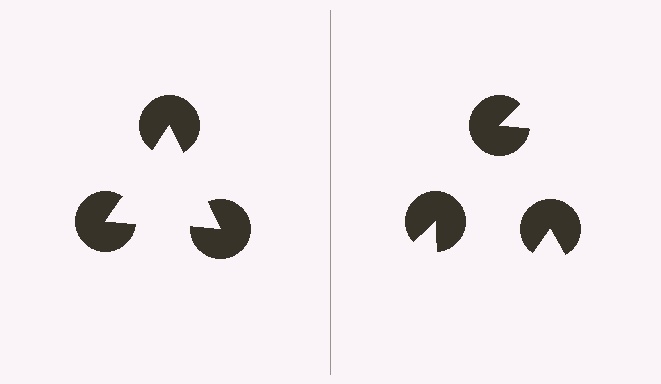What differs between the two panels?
The pac-man discs are positioned identically on both sides; only the wedge orientations differ. On the left they align to a triangle; on the right they are misaligned.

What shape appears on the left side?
An illusory triangle.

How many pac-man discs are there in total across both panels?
6 — 3 on each side.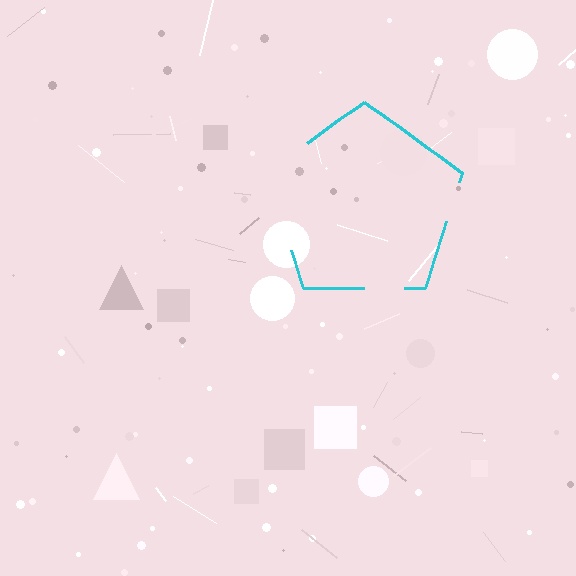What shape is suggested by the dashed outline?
The dashed outline suggests a pentagon.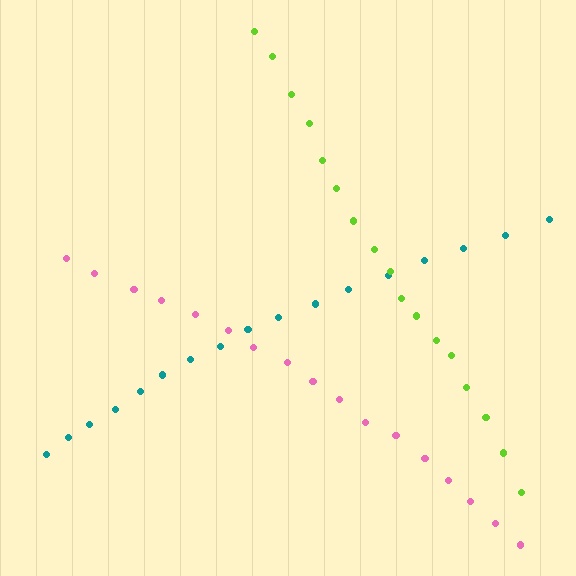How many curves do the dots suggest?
There are 3 distinct paths.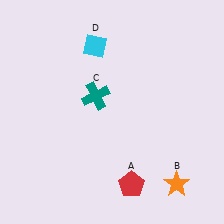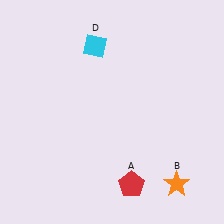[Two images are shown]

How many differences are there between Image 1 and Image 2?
There is 1 difference between the two images.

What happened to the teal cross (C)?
The teal cross (C) was removed in Image 2. It was in the top-left area of Image 1.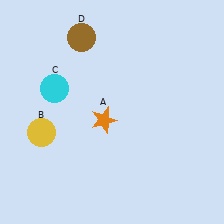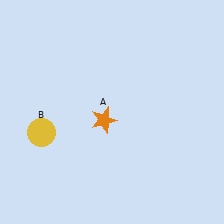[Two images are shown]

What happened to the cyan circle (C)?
The cyan circle (C) was removed in Image 2. It was in the top-left area of Image 1.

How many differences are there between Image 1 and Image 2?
There are 2 differences between the two images.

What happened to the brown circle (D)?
The brown circle (D) was removed in Image 2. It was in the top-left area of Image 1.